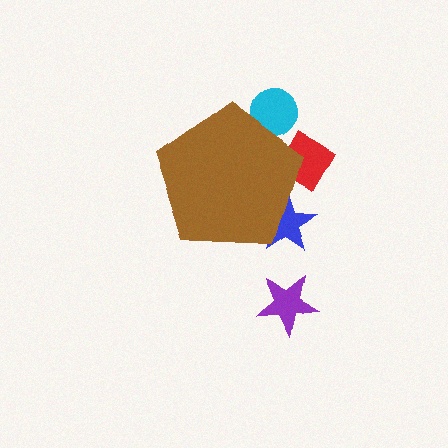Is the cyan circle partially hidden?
Yes, the cyan circle is partially hidden behind the brown pentagon.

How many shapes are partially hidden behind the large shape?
3 shapes are partially hidden.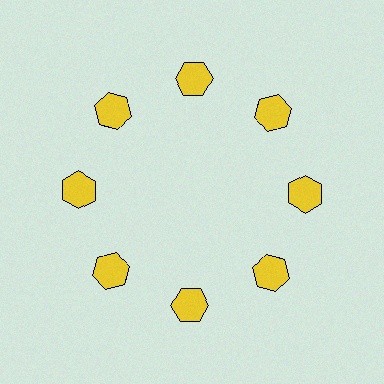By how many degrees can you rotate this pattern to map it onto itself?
The pattern maps onto itself every 45 degrees of rotation.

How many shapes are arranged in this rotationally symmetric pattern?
There are 8 shapes, arranged in 8 groups of 1.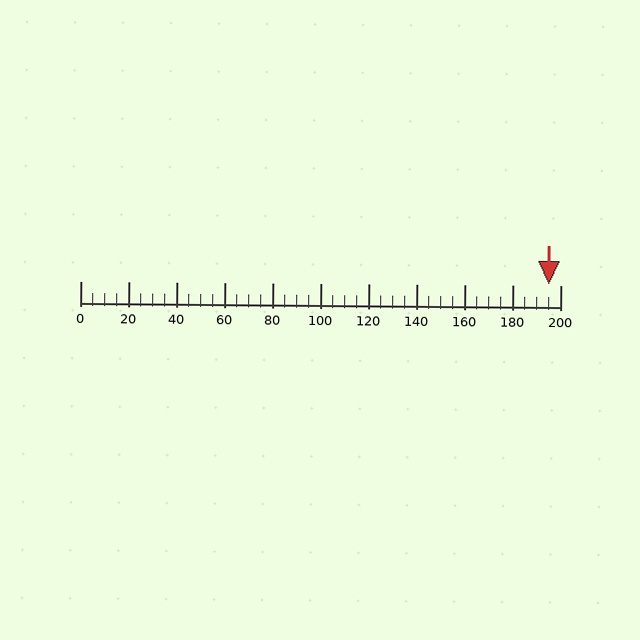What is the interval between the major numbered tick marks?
The major tick marks are spaced 20 units apart.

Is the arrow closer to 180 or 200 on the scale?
The arrow is closer to 200.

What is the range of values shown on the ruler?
The ruler shows values from 0 to 200.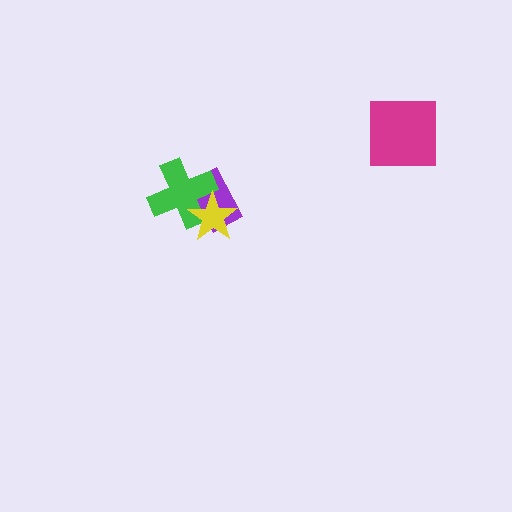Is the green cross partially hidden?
Yes, it is partially covered by another shape.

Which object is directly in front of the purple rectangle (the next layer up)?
The green cross is directly in front of the purple rectangle.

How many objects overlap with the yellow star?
2 objects overlap with the yellow star.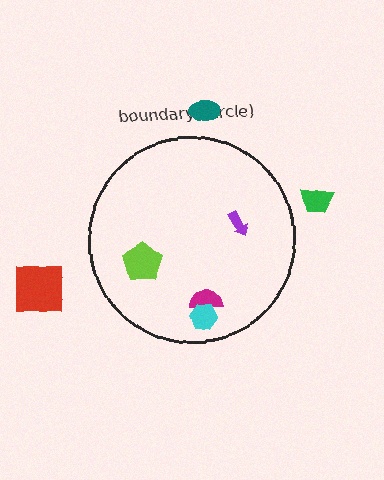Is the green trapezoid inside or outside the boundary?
Outside.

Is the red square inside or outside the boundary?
Outside.